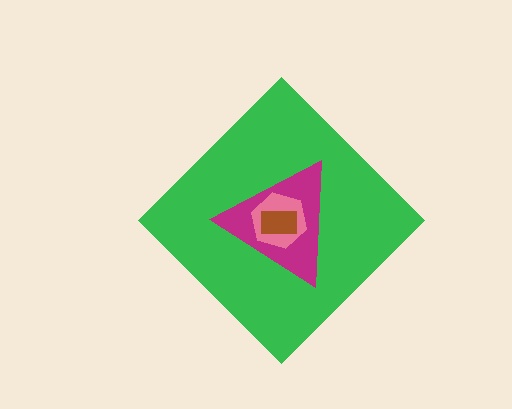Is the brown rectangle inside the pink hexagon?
Yes.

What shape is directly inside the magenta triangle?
The pink hexagon.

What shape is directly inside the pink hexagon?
The brown rectangle.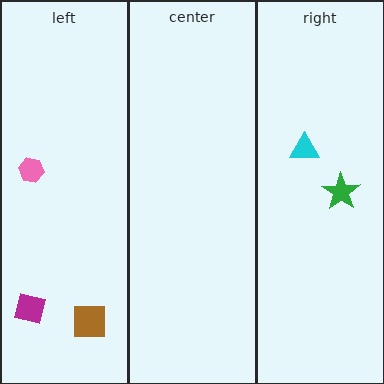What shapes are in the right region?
The green star, the cyan triangle.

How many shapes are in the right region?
2.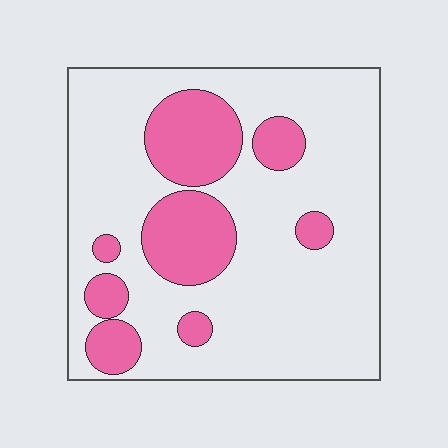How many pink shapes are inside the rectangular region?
8.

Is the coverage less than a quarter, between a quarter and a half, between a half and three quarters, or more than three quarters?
Less than a quarter.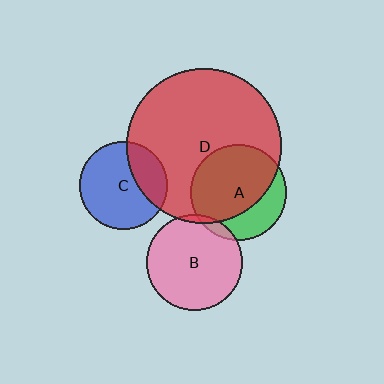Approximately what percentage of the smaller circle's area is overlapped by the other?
Approximately 30%.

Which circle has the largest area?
Circle D (red).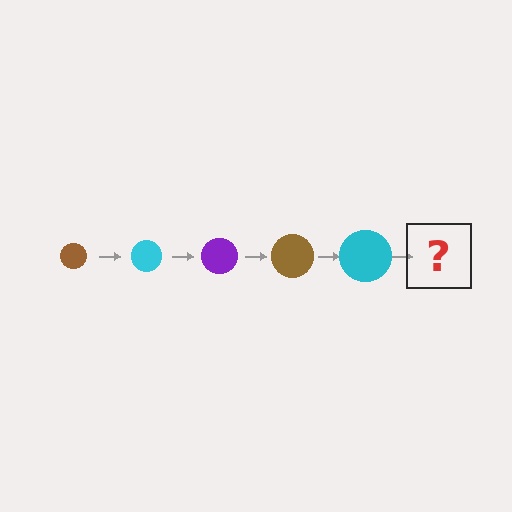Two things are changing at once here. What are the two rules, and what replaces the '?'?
The two rules are that the circle grows larger each step and the color cycles through brown, cyan, and purple. The '?' should be a purple circle, larger than the previous one.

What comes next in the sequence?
The next element should be a purple circle, larger than the previous one.